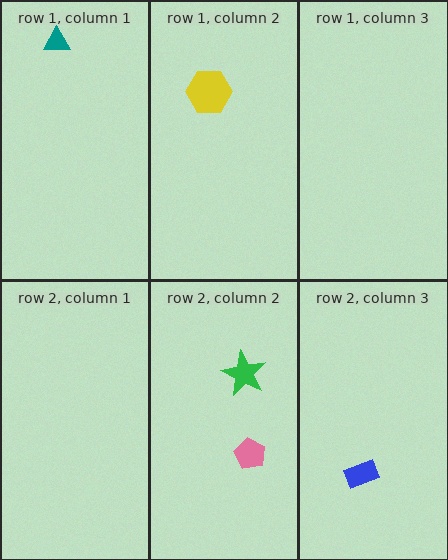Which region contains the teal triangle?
The row 1, column 1 region.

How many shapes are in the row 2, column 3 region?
1.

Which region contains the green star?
The row 2, column 2 region.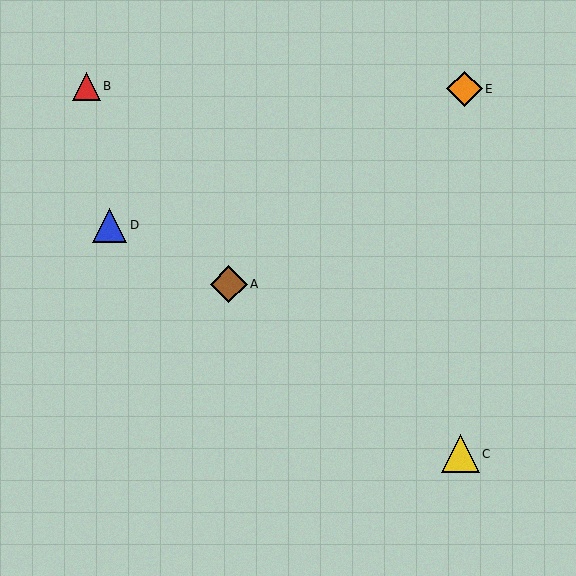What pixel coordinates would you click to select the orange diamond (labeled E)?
Click at (465, 89) to select the orange diamond E.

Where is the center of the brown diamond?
The center of the brown diamond is at (229, 284).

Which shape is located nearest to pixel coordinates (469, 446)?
The yellow triangle (labeled C) at (460, 454) is nearest to that location.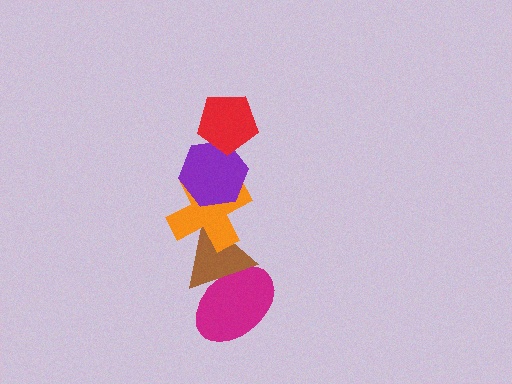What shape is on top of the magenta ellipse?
The brown triangle is on top of the magenta ellipse.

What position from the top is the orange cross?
The orange cross is 3rd from the top.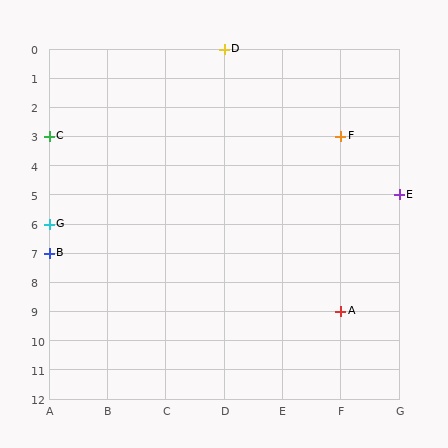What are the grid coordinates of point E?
Point E is at grid coordinates (G, 5).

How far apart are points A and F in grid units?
Points A and F are 6 rows apart.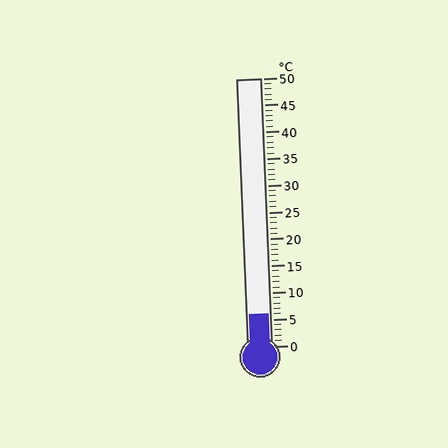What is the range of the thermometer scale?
The thermometer scale ranges from 0°C to 50°C.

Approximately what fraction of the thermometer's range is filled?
The thermometer is filled to approximately 10% of its range.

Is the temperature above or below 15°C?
The temperature is below 15°C.